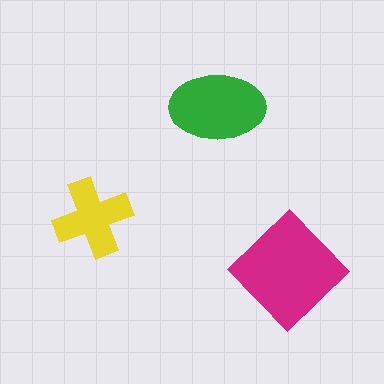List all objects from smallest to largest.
The yellow cross, the green ellipse, the magenta diamond.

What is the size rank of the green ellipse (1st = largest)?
2nd.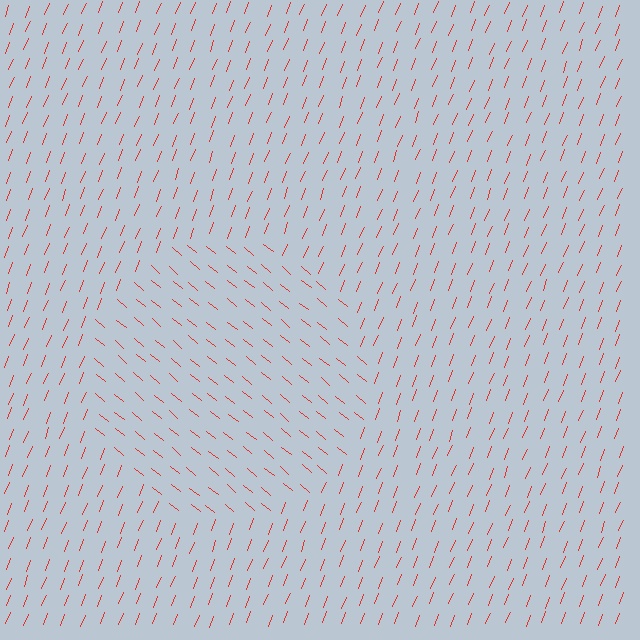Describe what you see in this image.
The image is filled with small red line segments. A circle region in the image has lines oriented differently from the surrounding lines, creating a visible texture boundary.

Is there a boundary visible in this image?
Yes, there is a texture boundary formed by a change in line orientation.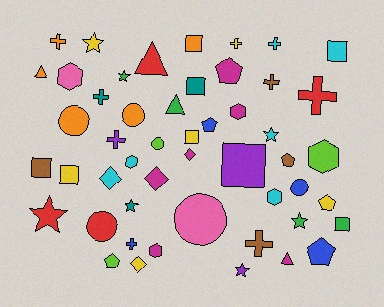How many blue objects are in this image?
There are 4 blue objects.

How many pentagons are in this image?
There are 6 pentagons.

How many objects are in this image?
There are 50 objects.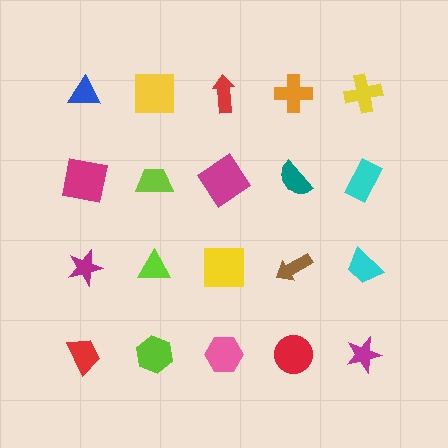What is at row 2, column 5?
A cyan rectangle.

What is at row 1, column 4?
An orange cross.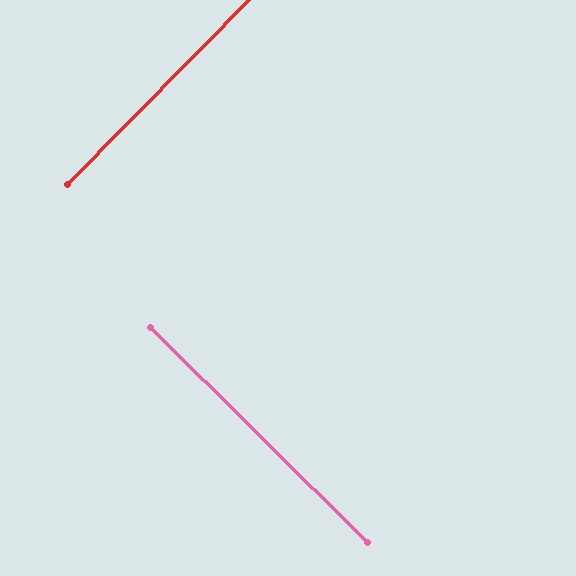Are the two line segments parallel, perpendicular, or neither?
Perpendicular — they meet at approximately 90°.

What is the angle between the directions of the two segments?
Approximately 90 degrees.